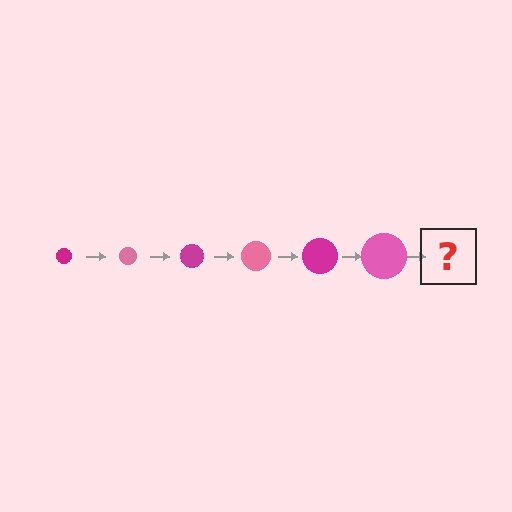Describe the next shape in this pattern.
It should be a magenta circle, larger than the previous one.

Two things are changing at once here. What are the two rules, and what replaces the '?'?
The two rules are that the circle grows larger each step and the color cycles through magenta and pink. The '?' should be a magenta circle, larger than the previous one.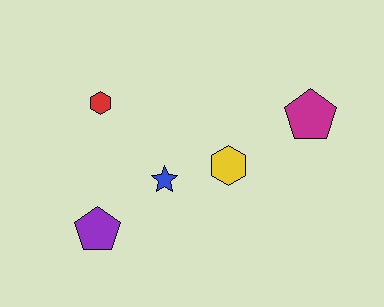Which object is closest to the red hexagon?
The blue star is closest to the red hexagon.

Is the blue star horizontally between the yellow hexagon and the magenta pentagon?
No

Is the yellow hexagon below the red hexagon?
Yes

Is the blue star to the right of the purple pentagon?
Yes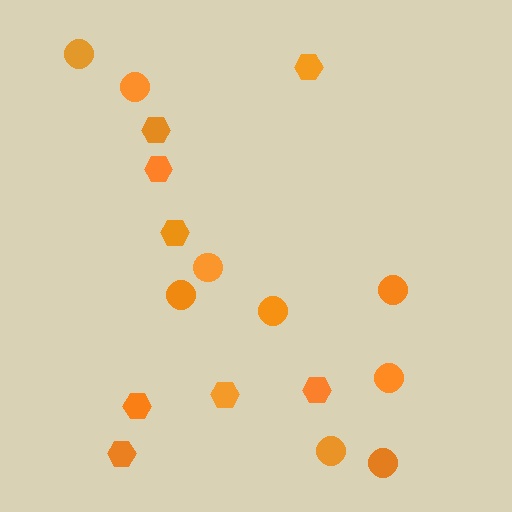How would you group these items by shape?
There are 2 groups: one group of hexagons (8) and one group of circles (9).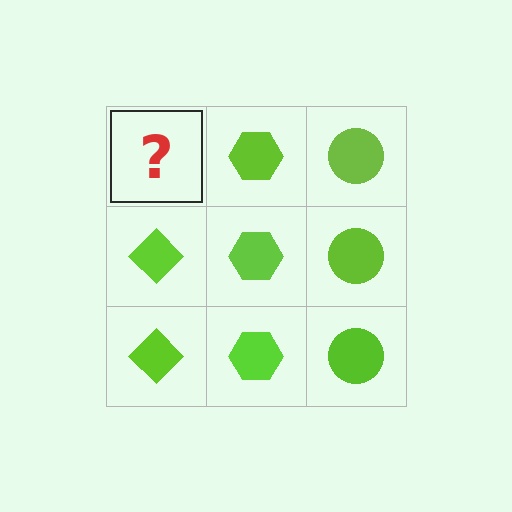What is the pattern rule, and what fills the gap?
The rule is that each column has a consistent shape. The gap should be filled with a lime diamond.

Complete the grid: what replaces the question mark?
The question mark should be replaced with a lime diamond.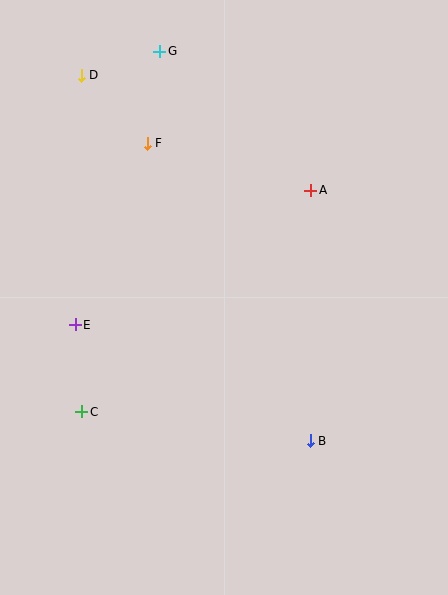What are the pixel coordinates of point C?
Point C is at (82, 412).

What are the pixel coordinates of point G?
Point G is at (160, 51).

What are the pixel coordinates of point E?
Point E is at (75, 325).